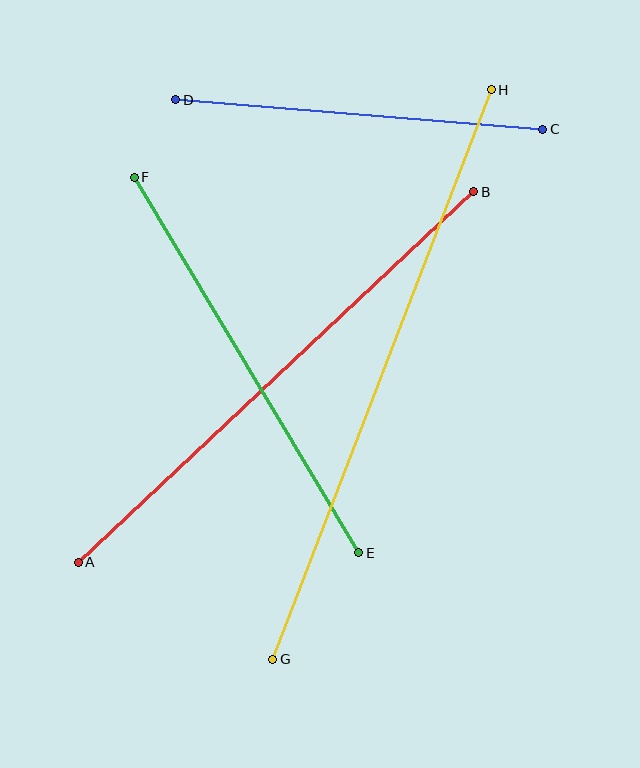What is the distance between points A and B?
The distance is approximately 542 pixels.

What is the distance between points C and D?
The distance is approximately 368 pixels.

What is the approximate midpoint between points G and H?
The midpoint is at approximately (382, 374) pixels.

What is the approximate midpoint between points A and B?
The midpoint is at approximately (276, 377) pixels.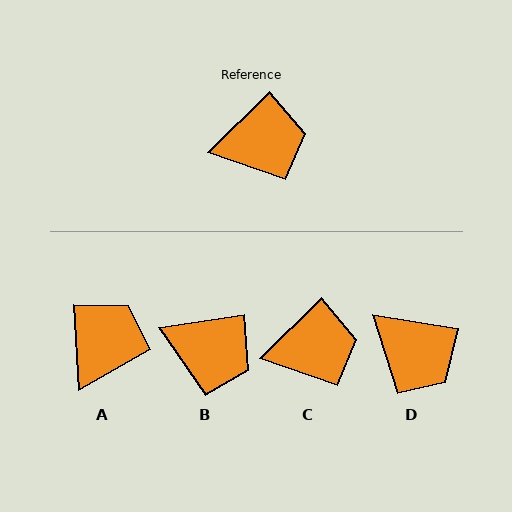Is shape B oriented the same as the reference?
No, it is off by about 36 degrees.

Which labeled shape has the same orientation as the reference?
C.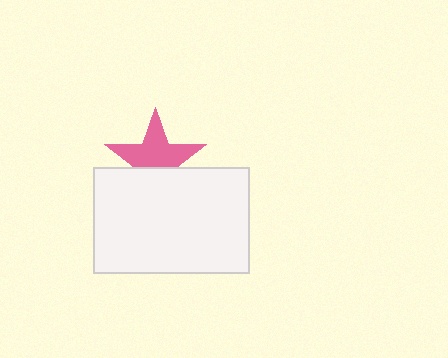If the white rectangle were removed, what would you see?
You would see the complete pink star.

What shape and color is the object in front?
The object in front is a white rectangle.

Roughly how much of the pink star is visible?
About half of it is visible (roughly 64%).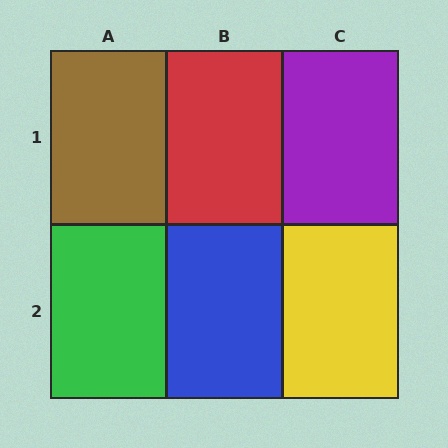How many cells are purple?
1 cell is purple.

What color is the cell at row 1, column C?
Purple.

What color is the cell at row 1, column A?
Brown.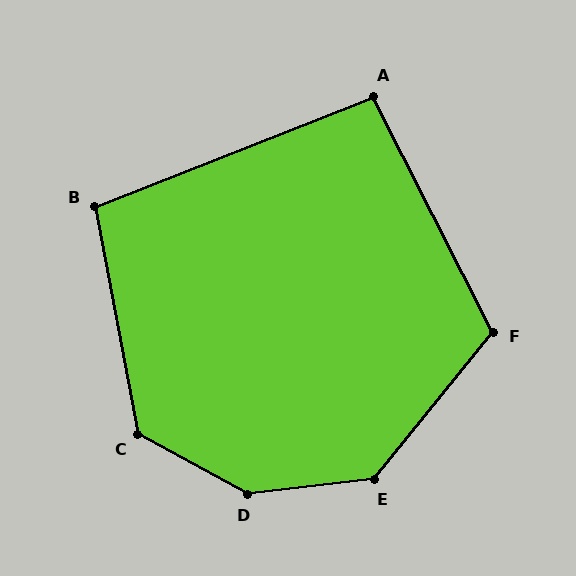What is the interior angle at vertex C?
Approximately 129 degrees (obtuse).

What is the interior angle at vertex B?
Approximately 101 degrees (obtuse).